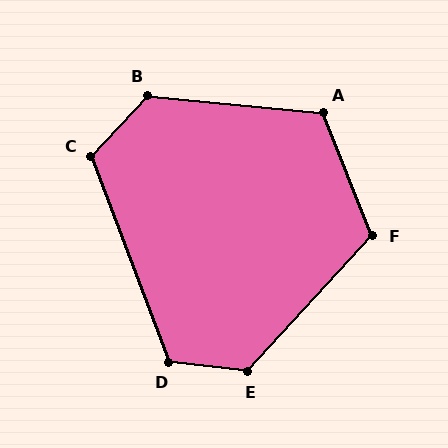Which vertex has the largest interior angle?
B, at approximately 128 degrees.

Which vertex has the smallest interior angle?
F, at approximately 115 degrees.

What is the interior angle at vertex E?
Approximately 126 degrees (obtuse).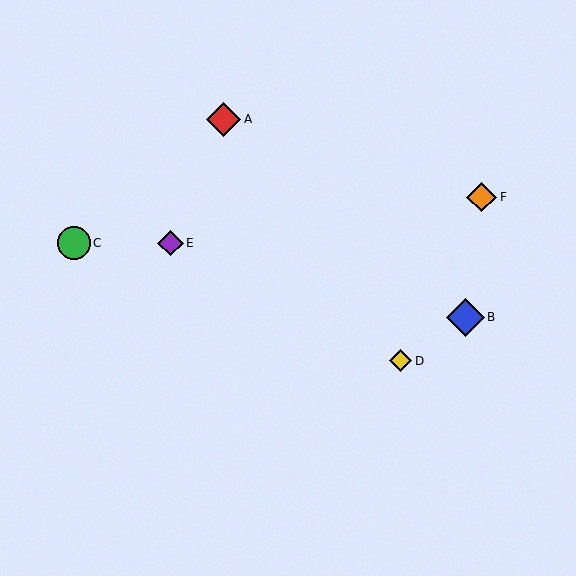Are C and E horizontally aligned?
Yes, both are at y≈243.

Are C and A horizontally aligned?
No, C is at y≈243 and A is at y≈119.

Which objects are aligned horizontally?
Objects C, E are aligned horizontally.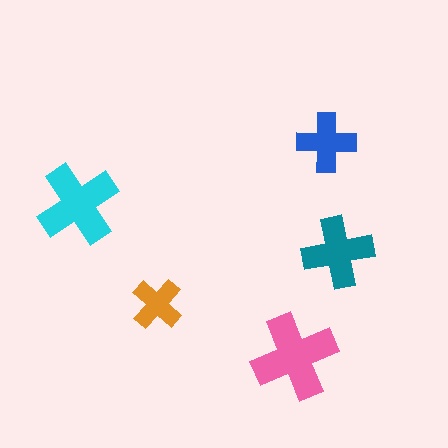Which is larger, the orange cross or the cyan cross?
The cyan one.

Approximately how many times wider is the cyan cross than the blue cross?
About 1.5 times wider.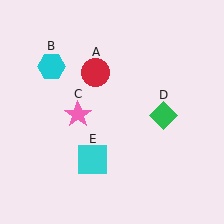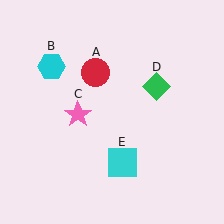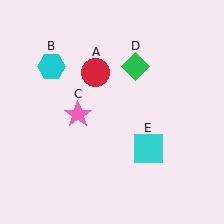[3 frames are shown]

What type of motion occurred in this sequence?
The green diamond (object D), cyan square (object E) rotated counterclockwise around the center of the scene.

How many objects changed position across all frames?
2 objects changed position: green diamond (object D), cyan square (object E).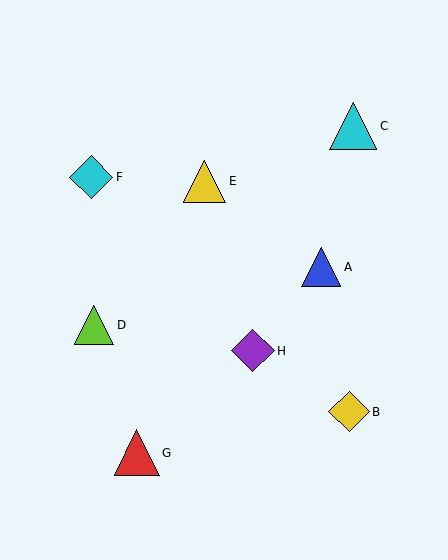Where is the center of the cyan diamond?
The center of the cyan diamond is at (91, 177).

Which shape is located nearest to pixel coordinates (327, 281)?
The blue triangle (labeled A) at (321, 267) is nearest to that location.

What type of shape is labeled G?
Shape G is a red triangle.